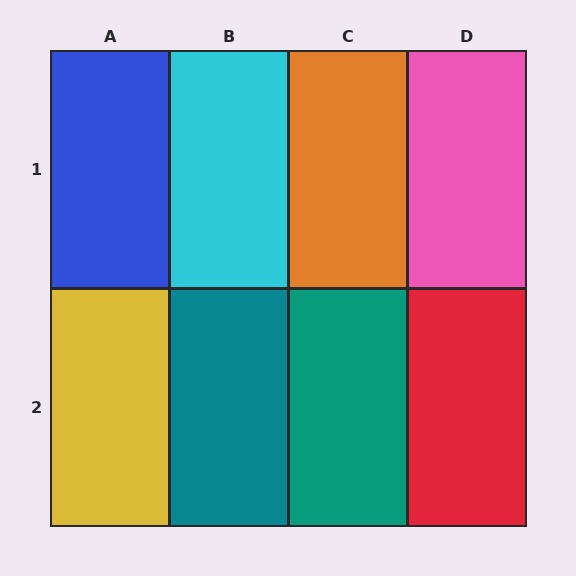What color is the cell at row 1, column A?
Blue.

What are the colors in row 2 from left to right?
Yellow, teal, teal, red.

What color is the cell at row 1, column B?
Cyan.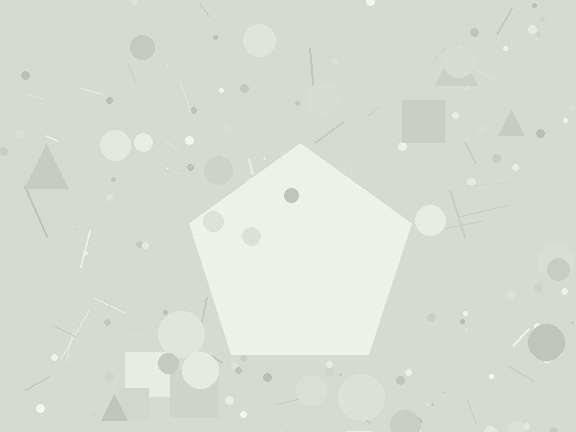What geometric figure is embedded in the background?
A pentagon is embedded in the background.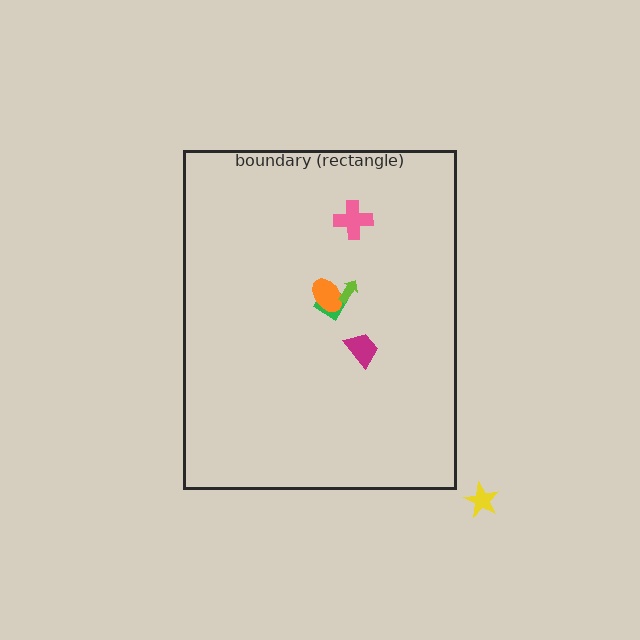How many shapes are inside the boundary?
5 inside, 1 outside.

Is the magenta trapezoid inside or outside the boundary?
Inside.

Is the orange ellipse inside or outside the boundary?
Inside.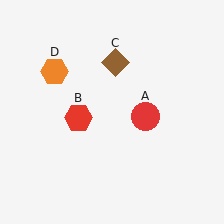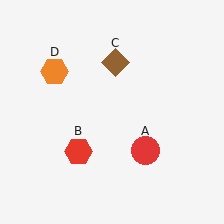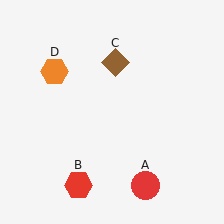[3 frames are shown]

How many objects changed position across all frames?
2 objects changed position: red circle (object A), red hexagon (object B).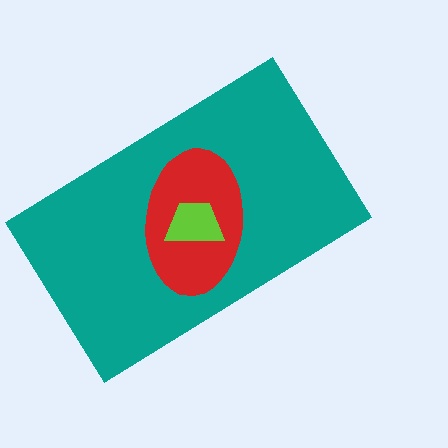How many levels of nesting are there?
3.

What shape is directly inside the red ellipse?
The lime trapezoid.